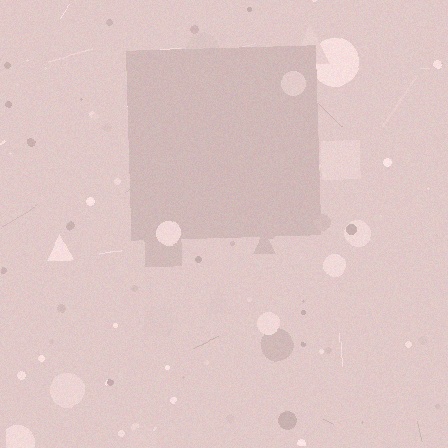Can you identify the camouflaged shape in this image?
The camouflaged shape is a square.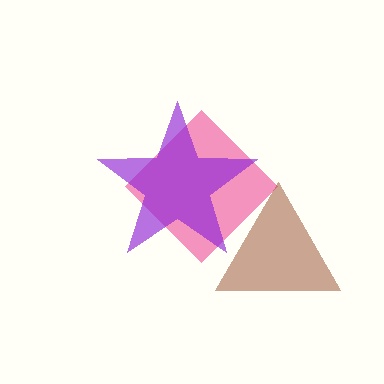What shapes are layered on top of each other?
The layered shapes are: a pink diamond, a purple star, a brown triangle.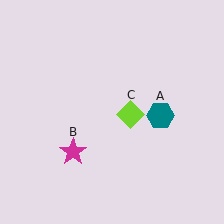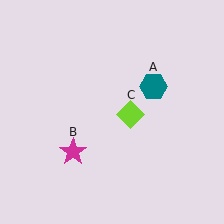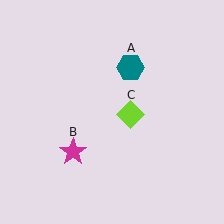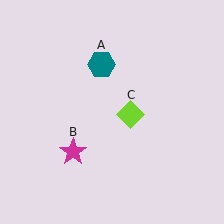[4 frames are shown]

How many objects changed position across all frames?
1 object changed position: teal hexagon (object A).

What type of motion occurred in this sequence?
The teal hexagon (object A) rotated counterclockwise around the center of the scene.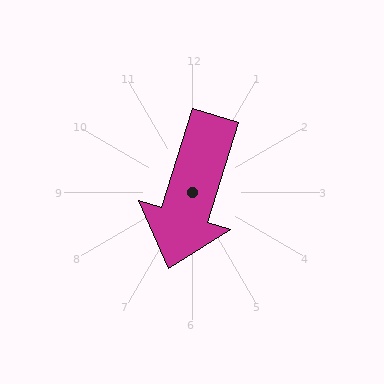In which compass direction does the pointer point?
South.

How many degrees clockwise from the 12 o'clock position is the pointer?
Approximately 197 degrees.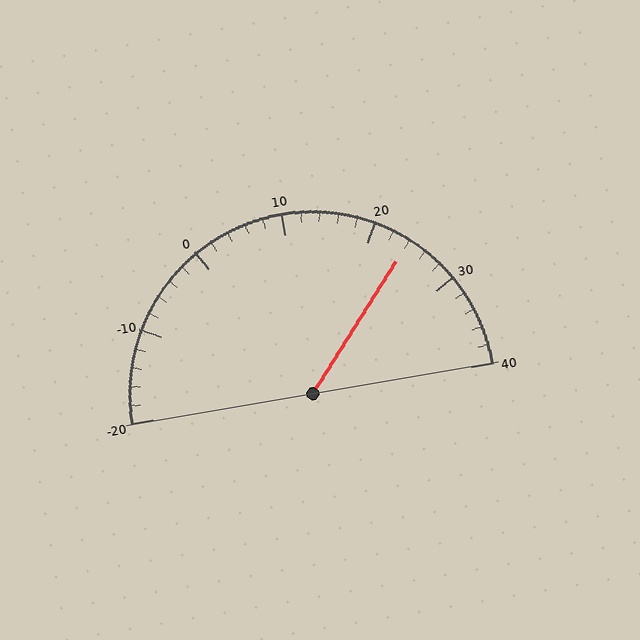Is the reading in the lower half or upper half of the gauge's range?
The reading is in the upper half of the range (-20 to 40).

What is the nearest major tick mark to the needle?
The nearest major tick mark is 20.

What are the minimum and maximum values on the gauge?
The gauge ranges from -20 to 40.